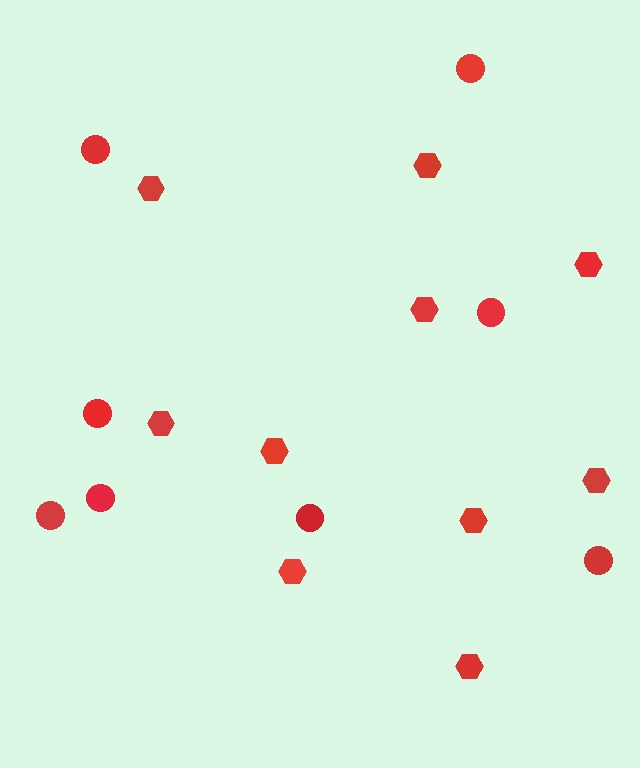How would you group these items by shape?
There are 2 groups: one group of circles (8) and one group of hexagons (10).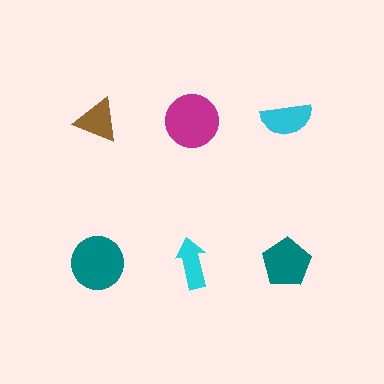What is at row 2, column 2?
A cyan arrow.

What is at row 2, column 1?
A teal circle.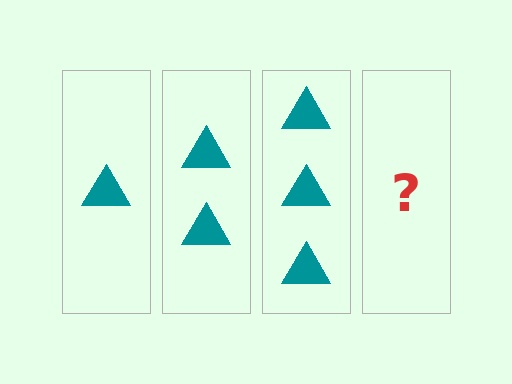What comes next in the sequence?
The next element should be 4 triangles.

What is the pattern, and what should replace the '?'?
The pattern is that each step adds one more triangle. The '?' should be 4 triangles.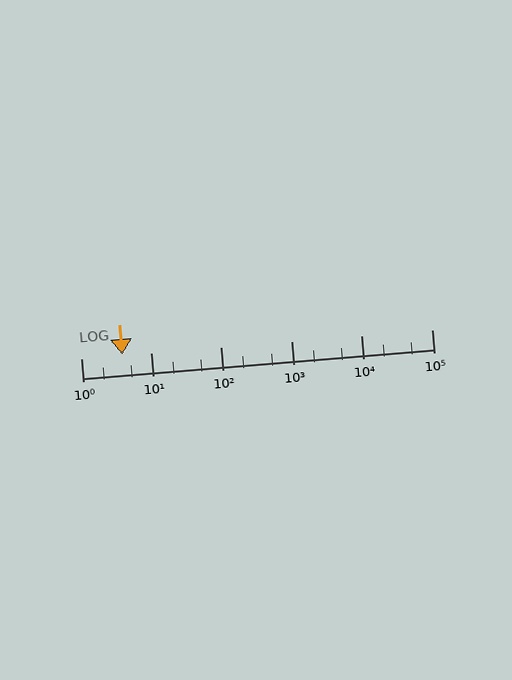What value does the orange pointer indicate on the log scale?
The pointer indicates approximately 3.9.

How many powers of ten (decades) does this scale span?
The scale spans 5 decades, from 1 to 100000.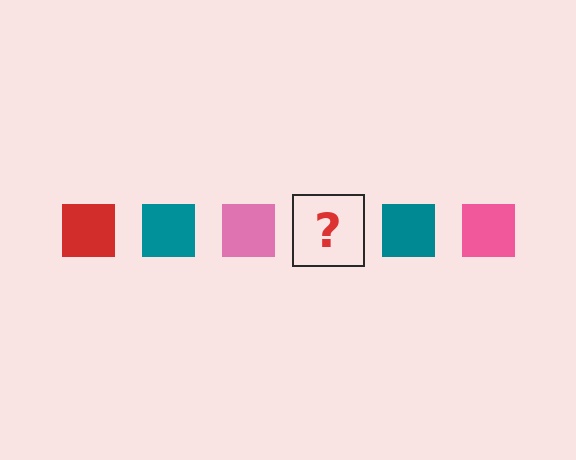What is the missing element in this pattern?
The missing element is a red square.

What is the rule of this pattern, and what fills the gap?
The rule is that the pattern cycles through red, teal, pink squares. The gap should be filled with a red square.